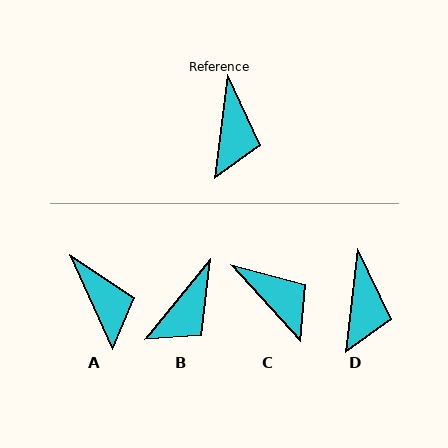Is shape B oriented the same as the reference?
No, it is off by about 32 degrees.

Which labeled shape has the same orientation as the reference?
D.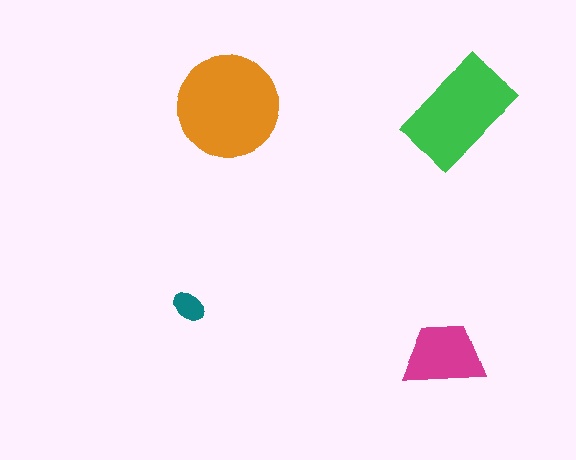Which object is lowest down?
The magenta trapezoid is bottommost.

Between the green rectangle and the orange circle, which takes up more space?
The orange circle.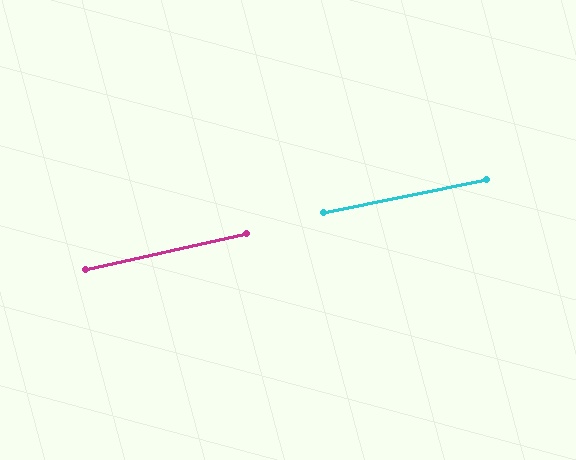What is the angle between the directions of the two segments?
Approximately 1 degree.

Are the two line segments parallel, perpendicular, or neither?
Parallel — their directions differ by only 1.4°.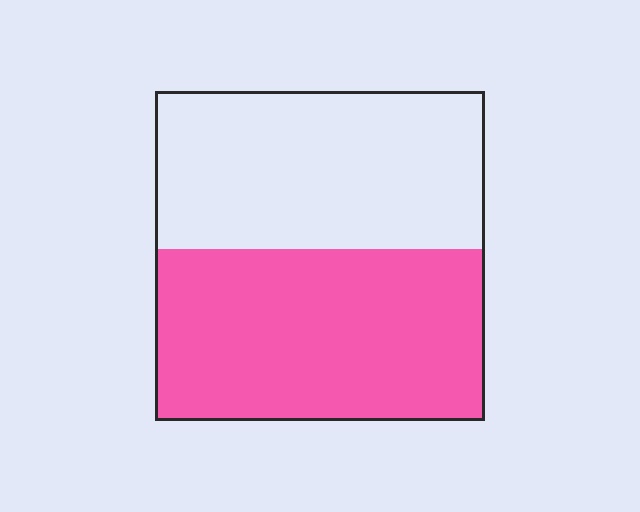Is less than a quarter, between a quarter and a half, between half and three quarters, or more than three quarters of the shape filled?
Between half and three quarters.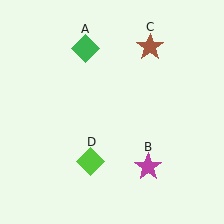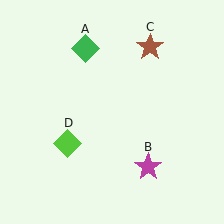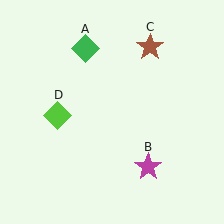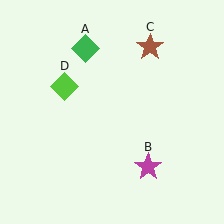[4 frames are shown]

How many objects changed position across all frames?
1 object changed position: lime diamond (object D).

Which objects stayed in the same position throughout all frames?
Green diamond (object A) and magenta star (object B) and brown star (object C) remained stationary.